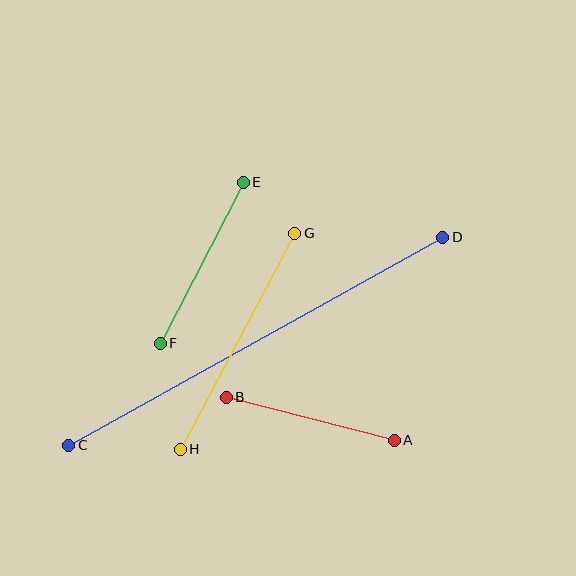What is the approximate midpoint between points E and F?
The midpoint is at approximately (202, 263) pixels.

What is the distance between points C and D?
The distance is approximately 428 pixels.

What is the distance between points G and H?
The distance is approximately 244 pixels.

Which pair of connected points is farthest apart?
Points C and D are farthest apart.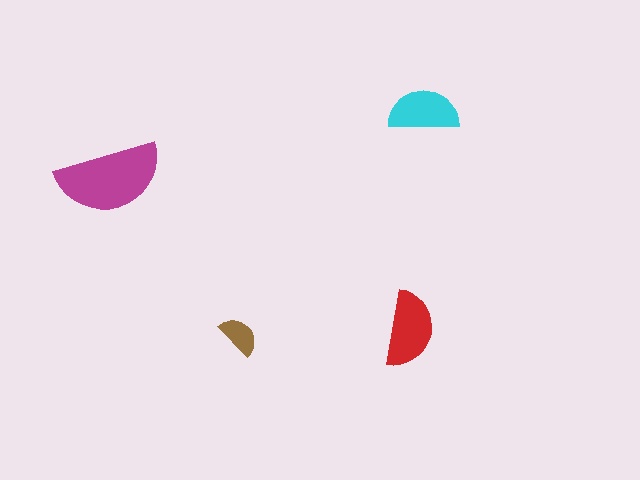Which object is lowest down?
The brown semicircle is bottommost.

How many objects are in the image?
There are 4 objects in the image.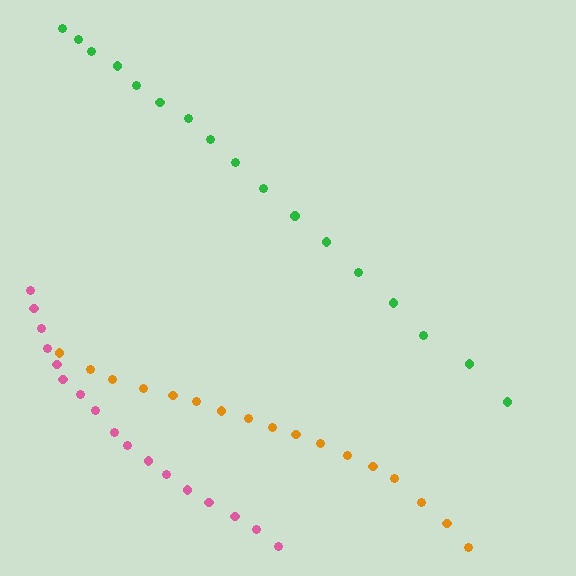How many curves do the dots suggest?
There are 3 distinct paths.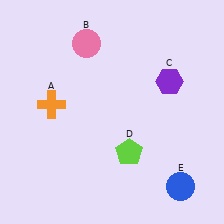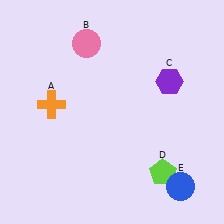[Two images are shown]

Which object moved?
The lime pentagon (D) moved right.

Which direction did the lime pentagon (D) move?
The lime pentagon (D) moved right.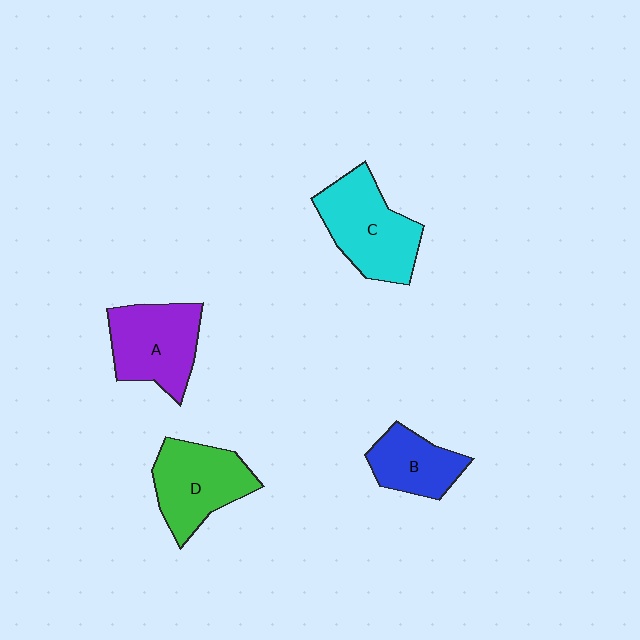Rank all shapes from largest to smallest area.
From largest to smallest: C (cyan), A (purple), D (green), B (blue).